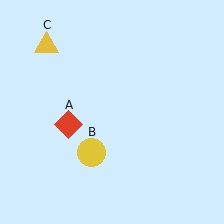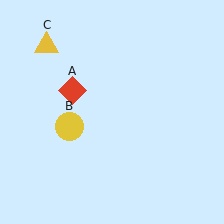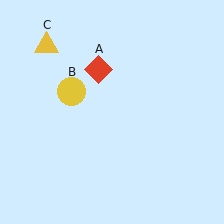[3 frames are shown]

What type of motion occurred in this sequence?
The red diamond (object A), yellow circle (object B) rotated clockwise around the center of the scene.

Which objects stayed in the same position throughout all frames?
Yellow triangle (object C) remained stationary.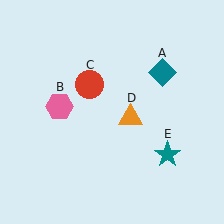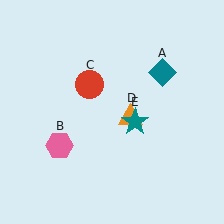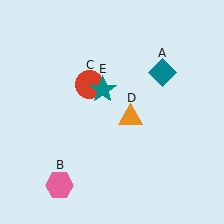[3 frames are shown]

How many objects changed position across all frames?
2 objects changed position: pink hexagon (object B), teal star (object E).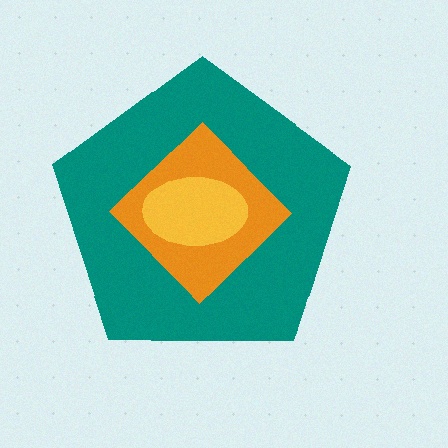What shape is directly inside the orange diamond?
The yellow ellipse.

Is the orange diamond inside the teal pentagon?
Yes.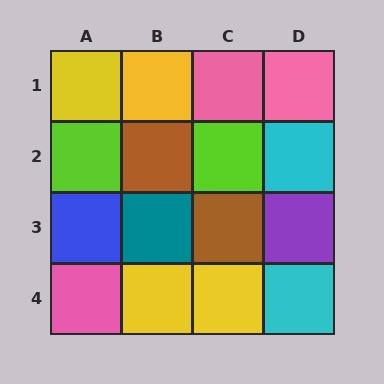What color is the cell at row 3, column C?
Brown.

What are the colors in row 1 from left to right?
Yellow, yellow, pink, pink.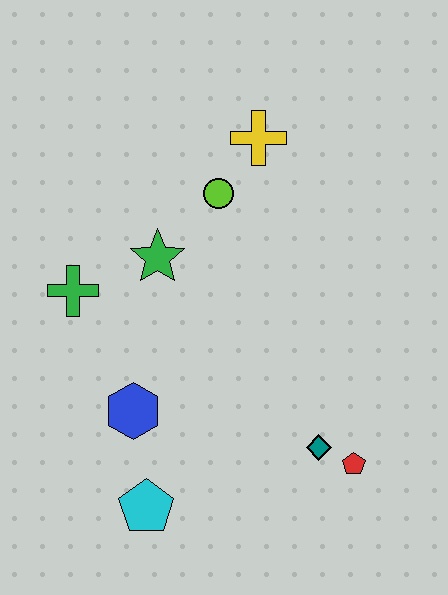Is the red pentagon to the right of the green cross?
Yes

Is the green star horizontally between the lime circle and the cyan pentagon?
Yes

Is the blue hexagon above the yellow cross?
No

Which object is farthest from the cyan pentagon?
The yellow cross is farthest from the cyan pentagon.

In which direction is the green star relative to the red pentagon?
The green star is above the red pentagon.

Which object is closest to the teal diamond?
The red pentagon is closest to the teal diamond.